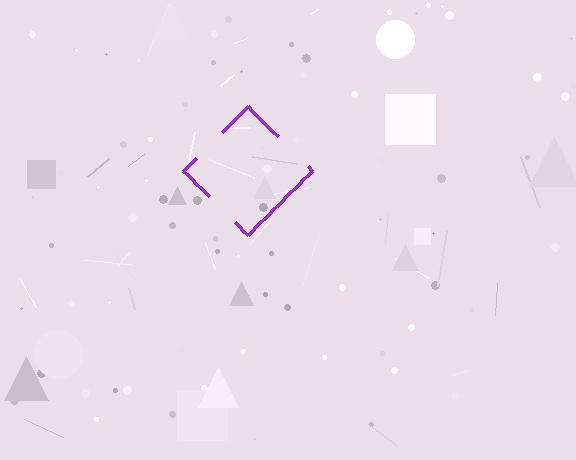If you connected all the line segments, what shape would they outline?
They would outline a diamond.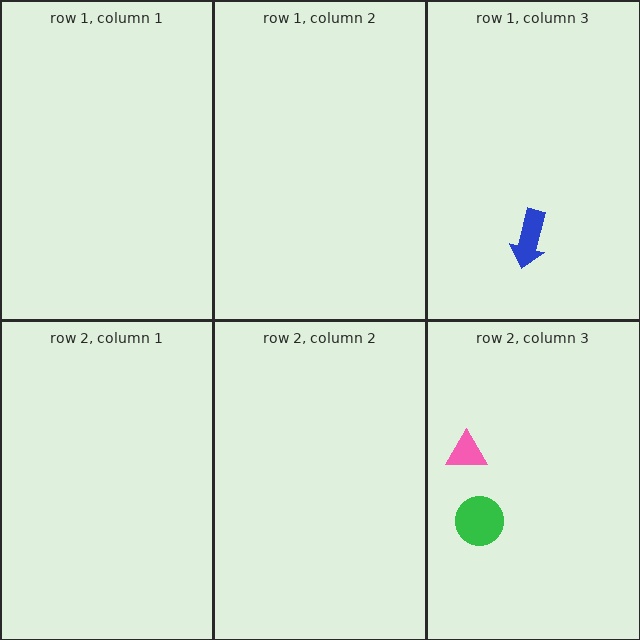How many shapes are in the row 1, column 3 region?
1.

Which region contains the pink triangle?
The row 2, column 3 region.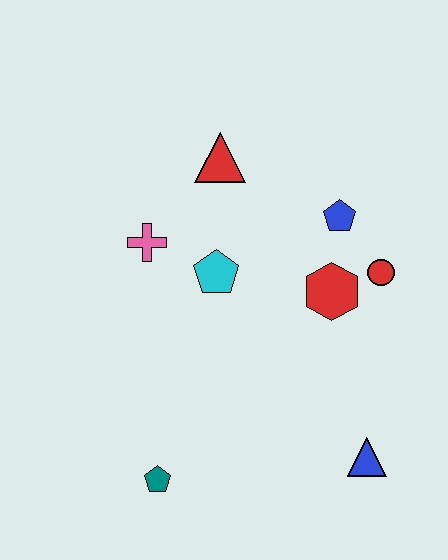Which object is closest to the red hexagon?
The red circle is closest to the red hexagon.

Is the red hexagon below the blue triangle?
No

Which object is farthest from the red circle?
The teal pentagon is farthest from the red circle.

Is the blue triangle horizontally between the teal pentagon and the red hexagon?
No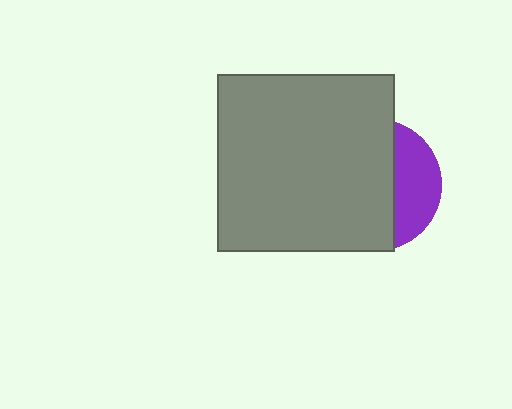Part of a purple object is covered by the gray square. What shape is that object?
It is a circle.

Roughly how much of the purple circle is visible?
A small part of it is visible (roughly 31%).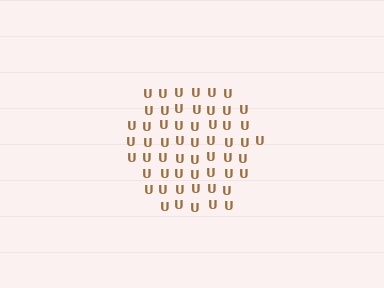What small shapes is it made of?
It is made of small letter U's.